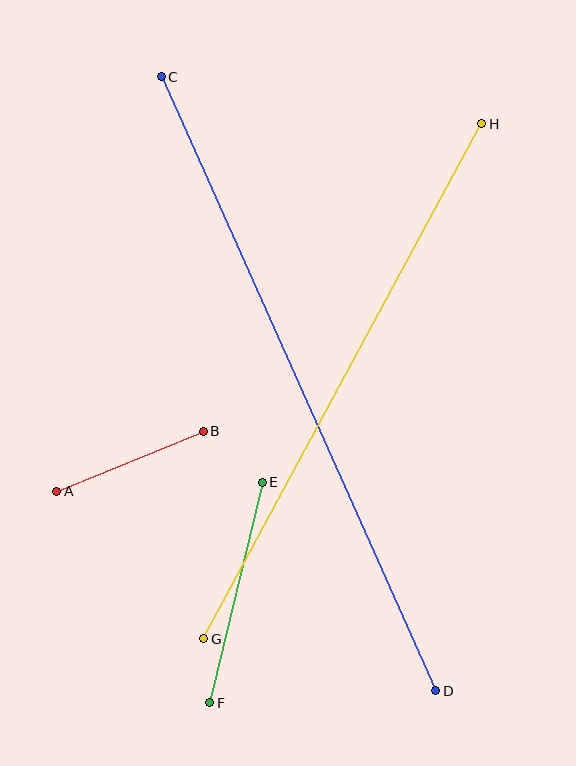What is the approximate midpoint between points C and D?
The midpoint is at approximately (298, 384) pixels.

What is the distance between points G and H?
The distance is approximately 585 pixels.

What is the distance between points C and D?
The distance is approximately 673 pixels.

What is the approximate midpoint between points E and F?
The midpoint is at approximately (236, 593) pixels.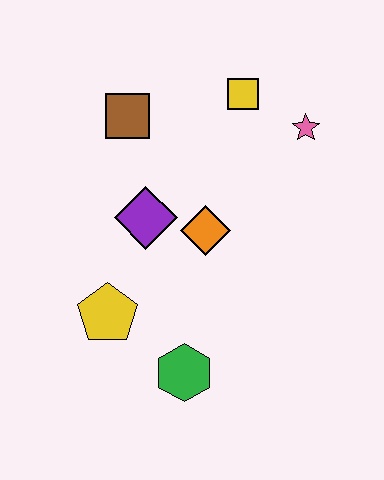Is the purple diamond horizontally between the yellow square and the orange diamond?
No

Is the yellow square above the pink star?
Yes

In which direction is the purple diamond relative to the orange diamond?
The purple diamond is to the left of the orange diamond.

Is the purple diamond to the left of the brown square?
No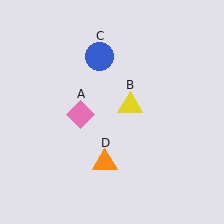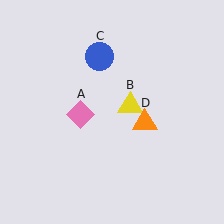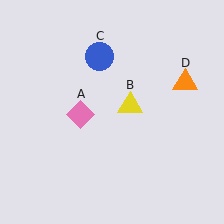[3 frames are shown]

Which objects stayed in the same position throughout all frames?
Pink diamond (object A) and yellow triangle (object B) and blue circle (object C) remained stationary.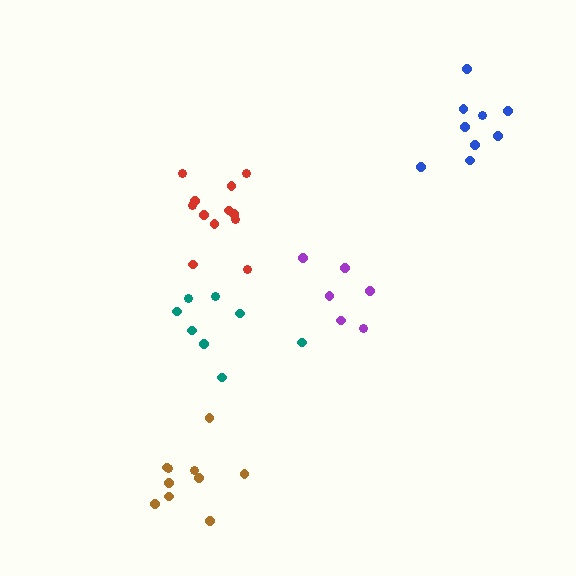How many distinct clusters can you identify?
There are 5 distinct clusters.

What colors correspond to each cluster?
The clusters are colored: teal, purple, blue, red, brown.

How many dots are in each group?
Group 1: 8 dots, Group 2: 6 dots, Group 3: 9 dots, Group 4: 12 dots, Group 5: 10 dots (45 total).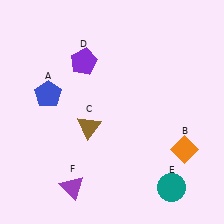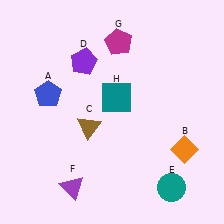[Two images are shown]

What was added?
A magenta pentagon (G), a teal square (H) were added in Image 2.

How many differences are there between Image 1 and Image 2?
There are 2 differences between the two images.